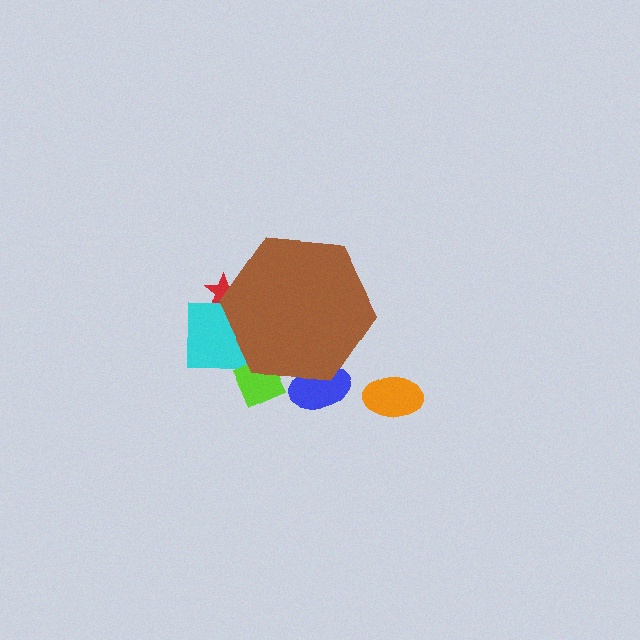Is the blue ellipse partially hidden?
Yes, the blue ellipse is partially hidden behind the brown hexagon.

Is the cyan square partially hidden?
Yes, the cyan square is partially hidden behind the brown hexagon.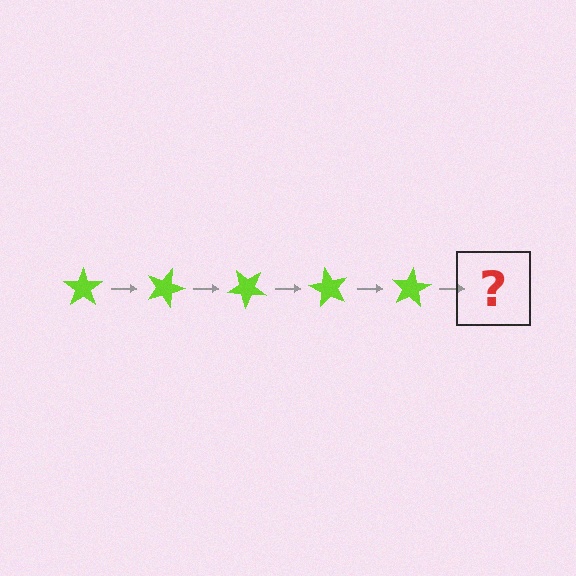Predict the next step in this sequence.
The next step is a lime star rotated 100 degrees.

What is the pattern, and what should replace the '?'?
The pattern is that the star rotates 20 degrees each step. The '?' should be a lime star rotated 100 degrees.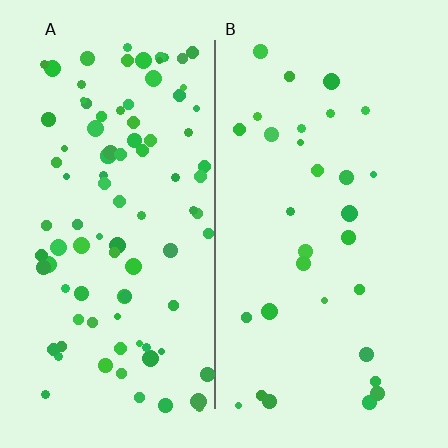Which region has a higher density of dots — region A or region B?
A (the left).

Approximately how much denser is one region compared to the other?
Approximately 3.1× — region A over region B.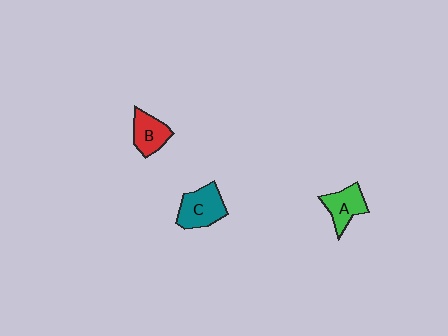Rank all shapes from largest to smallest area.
From largest to smallest: C (teal), A (green), B (red).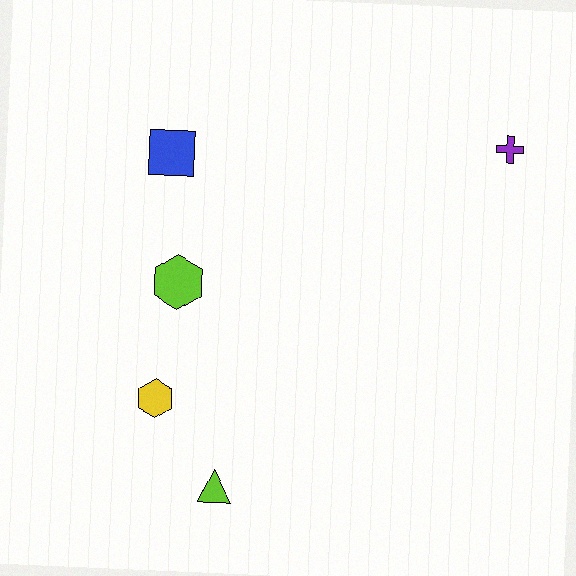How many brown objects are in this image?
There are no brown objects.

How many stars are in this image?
There are no stars.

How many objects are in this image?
There are 5 objects.